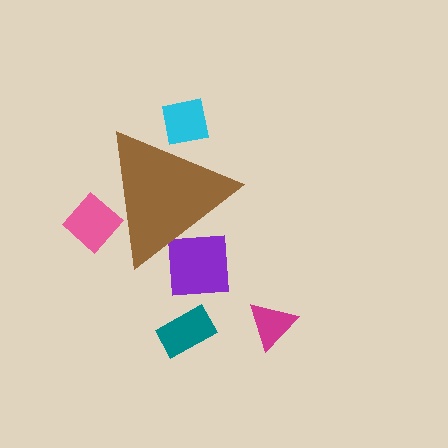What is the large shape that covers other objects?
A brown triangle.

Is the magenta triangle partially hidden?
No, the magenta triangle is fully visible.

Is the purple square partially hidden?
Yes, the purple square is partially hidden behind the brown triangle.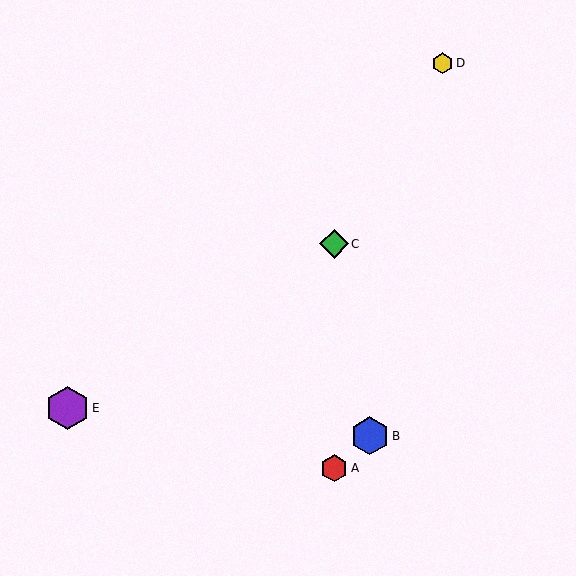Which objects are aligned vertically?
Objects A, C are aligned vertically.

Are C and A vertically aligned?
Yes, both are at x≈334.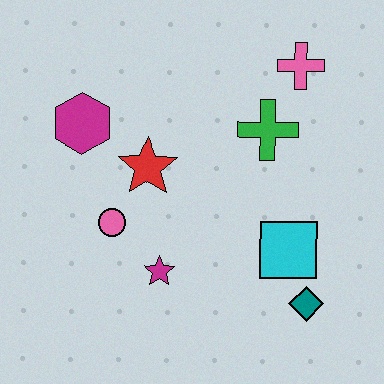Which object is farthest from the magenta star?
The pink cross is farthest from the magenta star.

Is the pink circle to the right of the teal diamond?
No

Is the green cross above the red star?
Yes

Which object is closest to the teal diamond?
The cyan square is closest to the teal diamond.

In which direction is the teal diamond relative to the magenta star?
The teal diamond is to the right of the magenta star.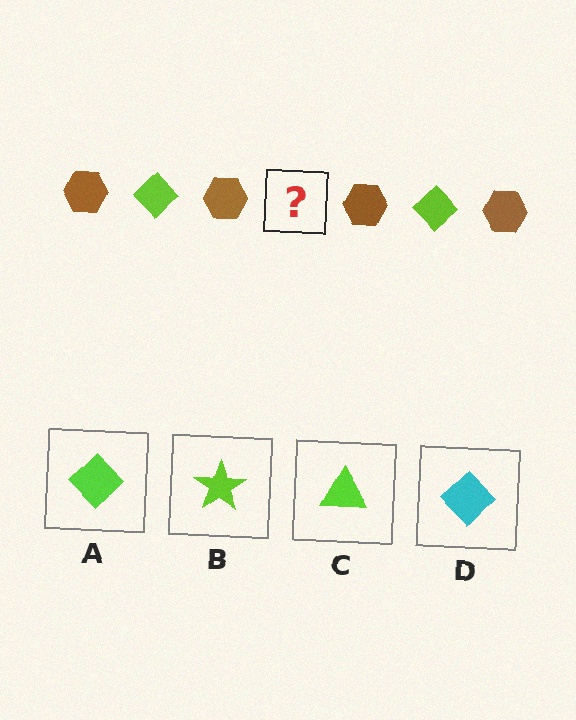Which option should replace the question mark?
Option A.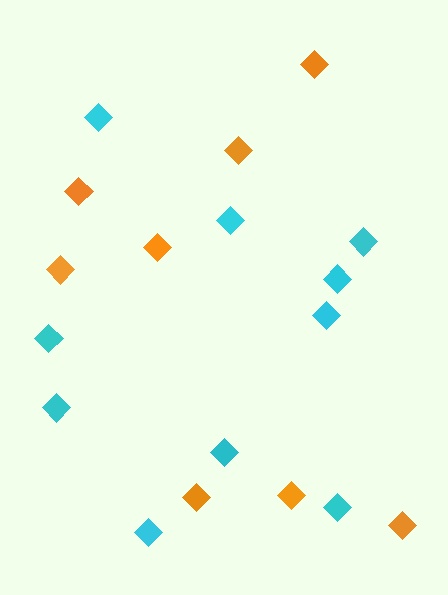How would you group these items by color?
There are 2 groups: one group of cyan diamonds (10) and one group of orange diamonds (8).